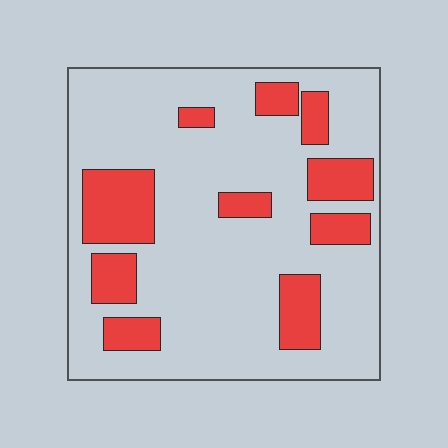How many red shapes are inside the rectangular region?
10.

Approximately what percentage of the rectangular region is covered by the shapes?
Approximately 25%.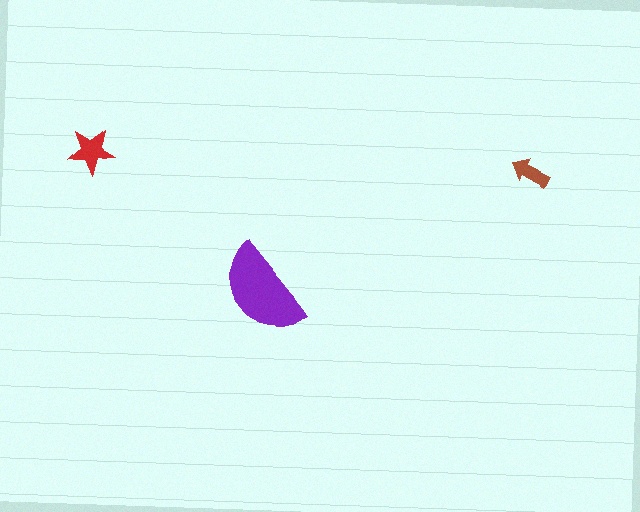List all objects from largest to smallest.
The purple semicircle, the red star, the brown arrow.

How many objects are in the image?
There are 3 objects in the image.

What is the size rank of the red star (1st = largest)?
2nd.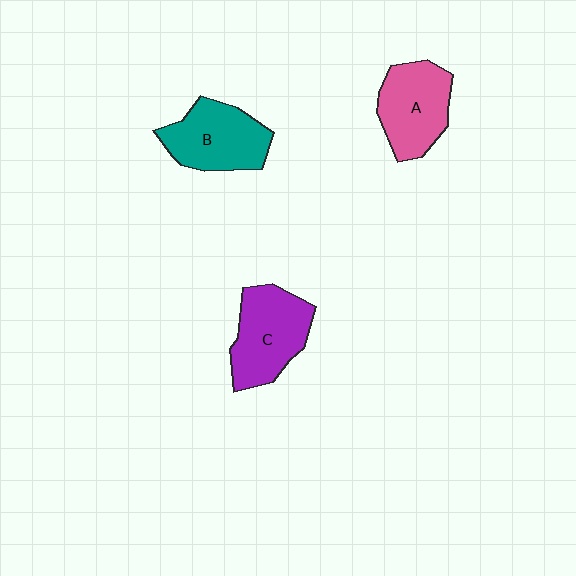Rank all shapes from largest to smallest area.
From largest to smallest: C (purple), B (teal), A (pink).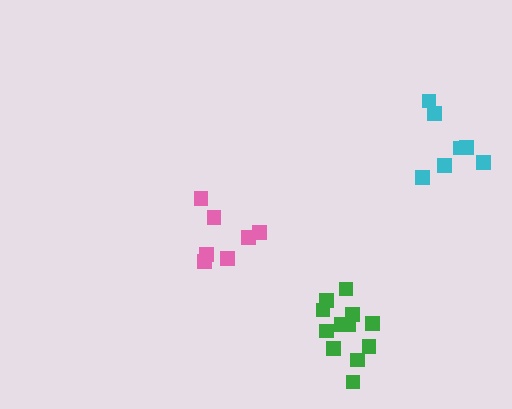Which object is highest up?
The cyan cluster is topmost.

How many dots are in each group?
Group 1: 7 dots, Group 2: 7 dots, Group 3: 12 dots (26 total).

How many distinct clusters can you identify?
There are 3 distinct clusters.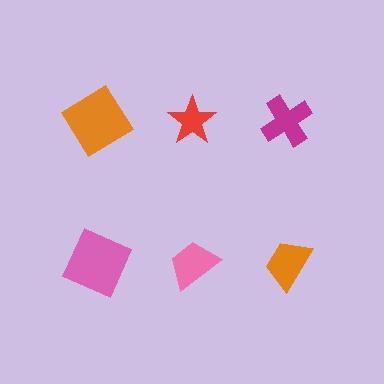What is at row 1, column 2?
A red star.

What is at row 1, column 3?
A magenta cross.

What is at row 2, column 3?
An orange trapezoid.